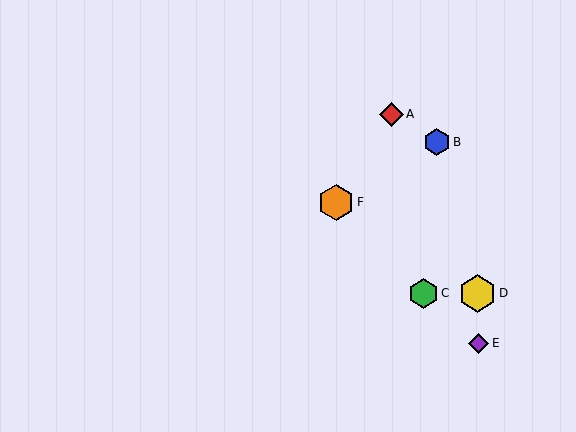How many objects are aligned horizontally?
2 objects (C, D) are aligned horizontally.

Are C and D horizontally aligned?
Yes, both are at y≈293.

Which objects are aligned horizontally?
Objects C, D are aligned horizontally.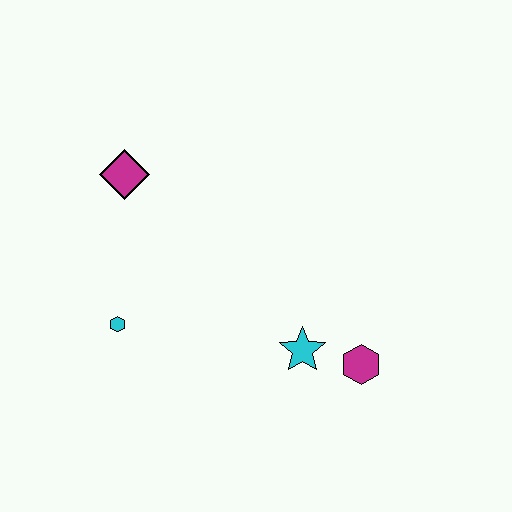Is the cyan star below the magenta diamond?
Yes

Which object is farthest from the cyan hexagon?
The magenta hexagon is farthest from the cyan hexagon.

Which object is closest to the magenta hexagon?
The cyan star is closest to the magenta hexagon.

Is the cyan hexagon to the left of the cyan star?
Yes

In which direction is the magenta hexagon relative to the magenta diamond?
The magenta hexagon is to the right of the magenta diamond.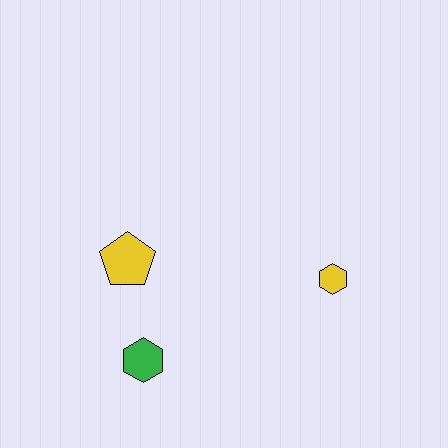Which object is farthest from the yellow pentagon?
The yellow hexagon is farthest from the yellow pentagon.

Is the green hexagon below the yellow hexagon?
Yes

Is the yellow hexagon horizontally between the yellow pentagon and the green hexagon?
No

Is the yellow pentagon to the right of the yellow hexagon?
No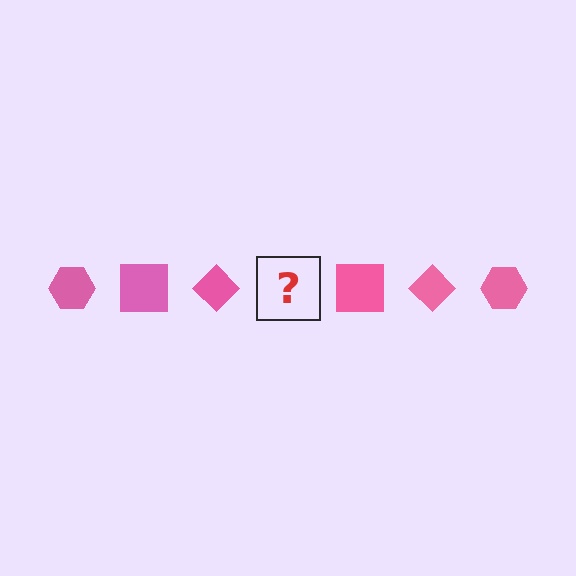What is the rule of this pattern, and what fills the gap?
The rule is that the pattern cycles through hexagon, square, diamond shapes in pink. The gap should be filled with a pink hexagon.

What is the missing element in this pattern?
The missing element is a pink hexagon.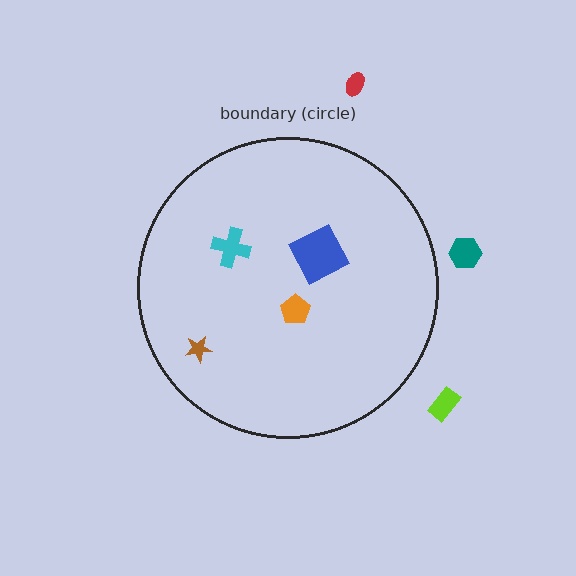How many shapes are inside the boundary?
4 inside, 3 outside.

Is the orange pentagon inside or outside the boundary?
Inside.